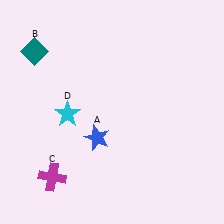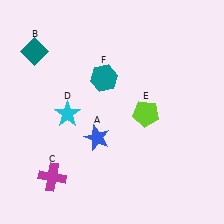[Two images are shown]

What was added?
A lime pentagon (E), a teal hexagon (F) were added in Image 2.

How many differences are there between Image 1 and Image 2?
There are 2 differences between the two images.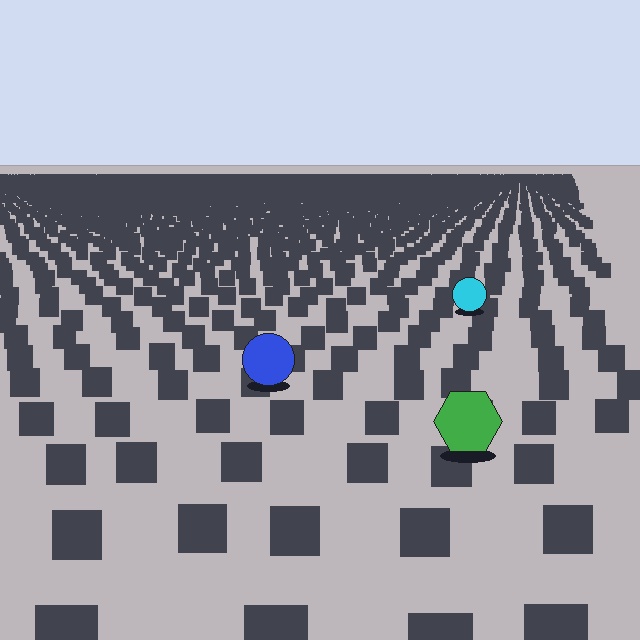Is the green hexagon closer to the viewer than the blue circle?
Yes. The green hexagon is closer — you can tell from the texture gradient: the ground texture is coarser near it.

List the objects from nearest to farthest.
From nearest to farthest: the green hexagon, the blue circle, the cyan circle.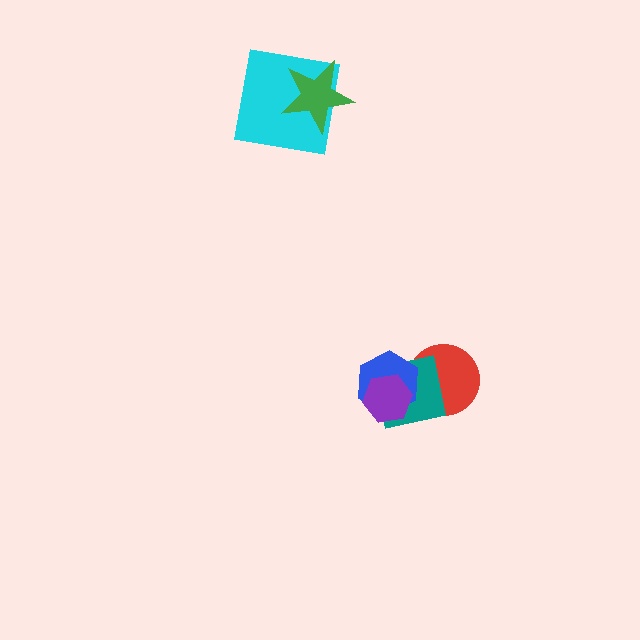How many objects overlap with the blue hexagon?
3 objects overlap with the blue hexagon.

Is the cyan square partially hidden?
Yes, it is partially covered by another shape.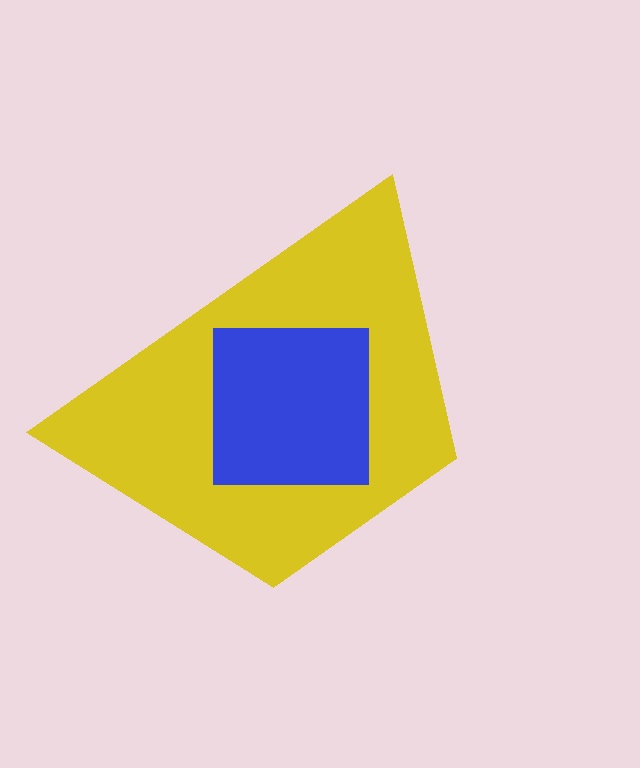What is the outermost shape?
The yellow trapezoid.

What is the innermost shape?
The blue square.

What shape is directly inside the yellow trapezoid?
The blue square.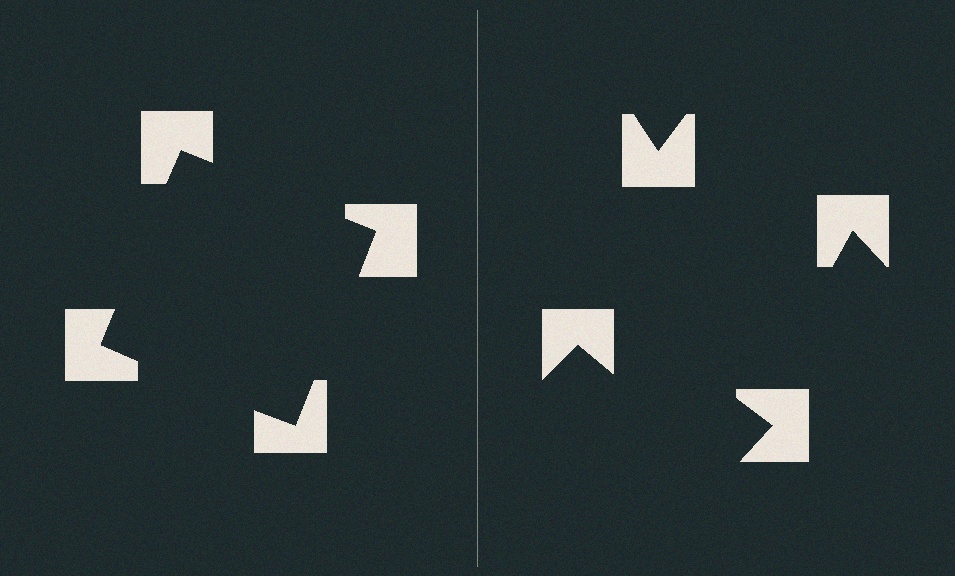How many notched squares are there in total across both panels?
8 — 4 on each side.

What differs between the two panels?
The notched squares are positioned identically on both sides; only the wedge orientations differ. On the left they align to a square; on the right they are misaligned.